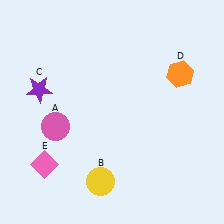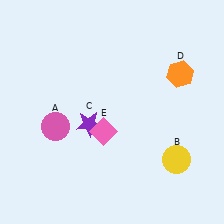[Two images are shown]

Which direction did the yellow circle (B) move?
The yellow circle (B) moved right.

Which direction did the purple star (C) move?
The purple star (C) moved right.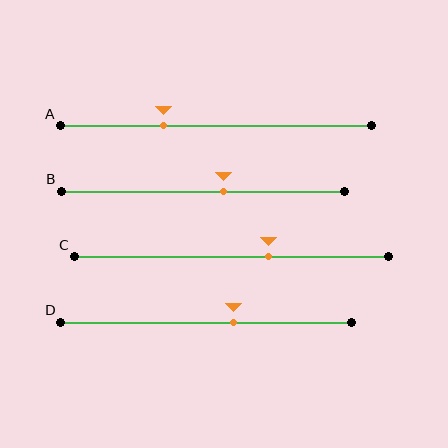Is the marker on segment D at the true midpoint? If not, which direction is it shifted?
No, the marker on segment D is shifted to the right by about 10% of the segment length.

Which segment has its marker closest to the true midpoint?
Segment B has its marker closest to the true midpoint.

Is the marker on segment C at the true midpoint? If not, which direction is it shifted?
No, the marker on segment C is shifted to the right by about 12% of the segment length.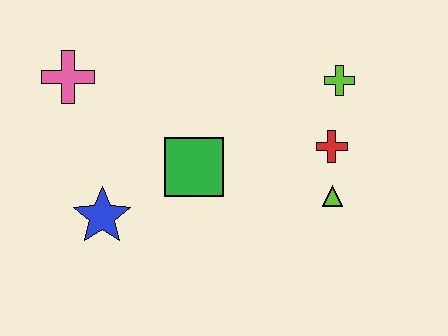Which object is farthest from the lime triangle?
The pink cross is farthest from the lime triangle.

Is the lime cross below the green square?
No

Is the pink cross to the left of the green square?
Yes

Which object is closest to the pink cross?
The blue star is closest to the pink cross.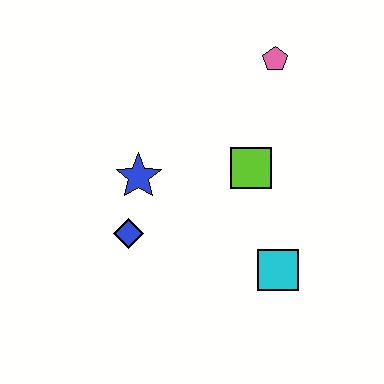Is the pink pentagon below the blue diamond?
No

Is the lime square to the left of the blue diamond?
No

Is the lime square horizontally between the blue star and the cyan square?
Yes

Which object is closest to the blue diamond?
The blue star is closest to the blue diamond.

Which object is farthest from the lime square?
The blue diamond is farthest from the lime square.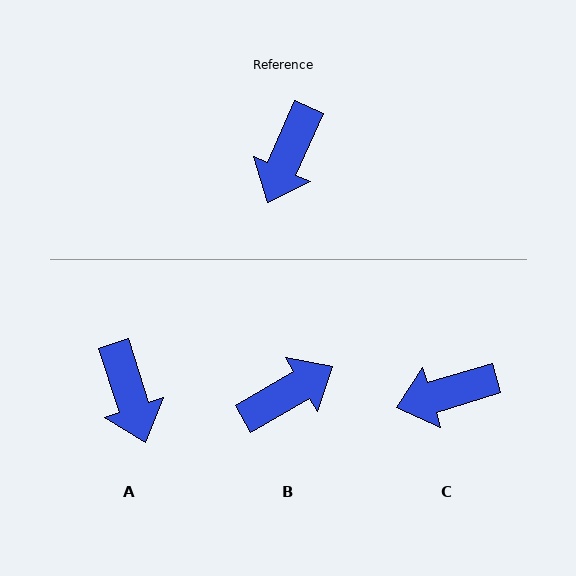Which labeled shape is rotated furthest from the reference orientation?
B, about 144 degrees away.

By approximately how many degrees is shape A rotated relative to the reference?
Approximately 42 degrees counter-clockwise.